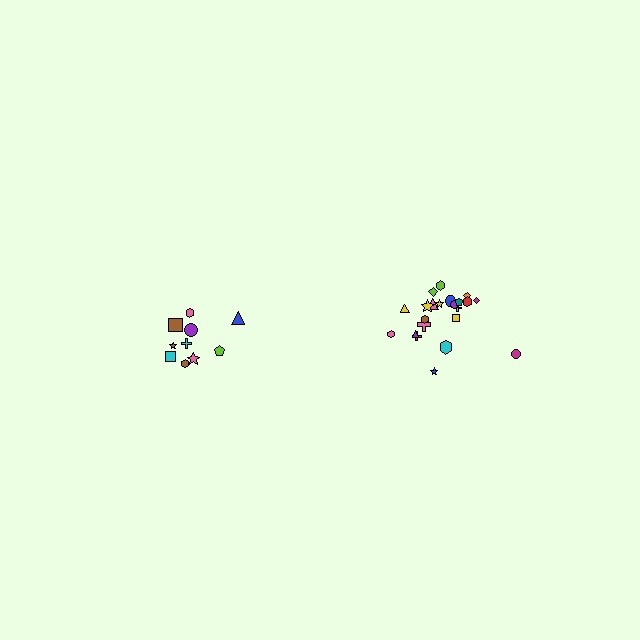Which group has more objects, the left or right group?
The right group.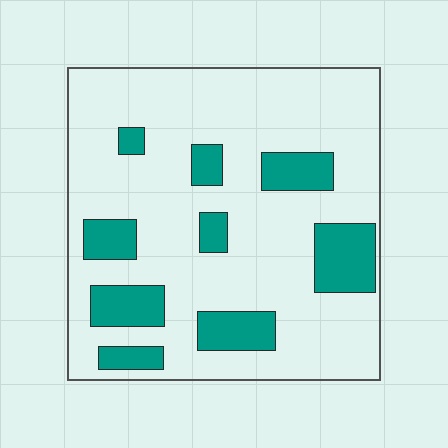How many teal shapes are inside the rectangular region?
9.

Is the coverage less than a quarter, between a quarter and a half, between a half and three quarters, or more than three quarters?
Less than a quarter.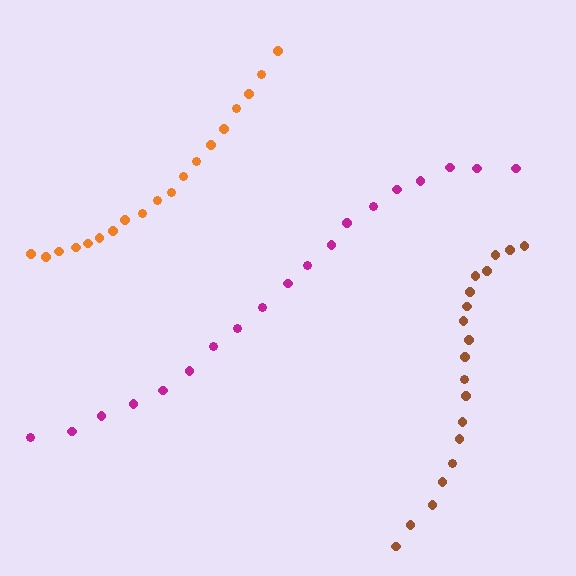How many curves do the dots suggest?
There are 3 distinct paths.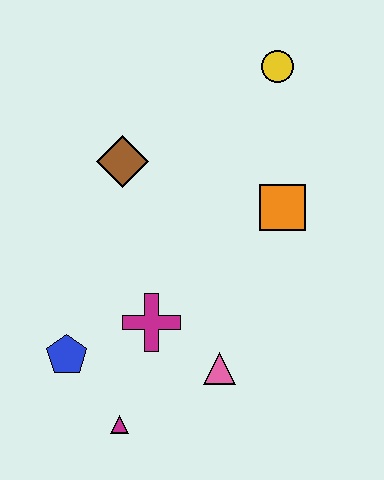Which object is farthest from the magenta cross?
The yellow circle is farthest from the magenta cross.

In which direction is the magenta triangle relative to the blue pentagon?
The magenta triangle is below the blue pentagon.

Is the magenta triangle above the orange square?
No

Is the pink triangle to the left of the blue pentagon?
No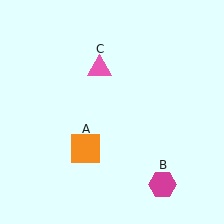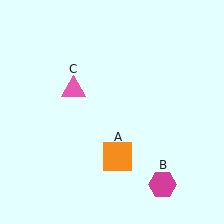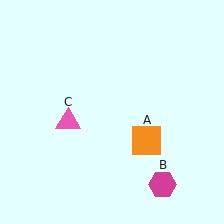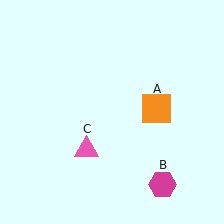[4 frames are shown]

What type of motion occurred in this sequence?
The orange square (object A), pink triangle (object C) rotated counterclockwise around the center of the scene.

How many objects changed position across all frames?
2 objects changed position: orange square (object A), pink triangle (object C).